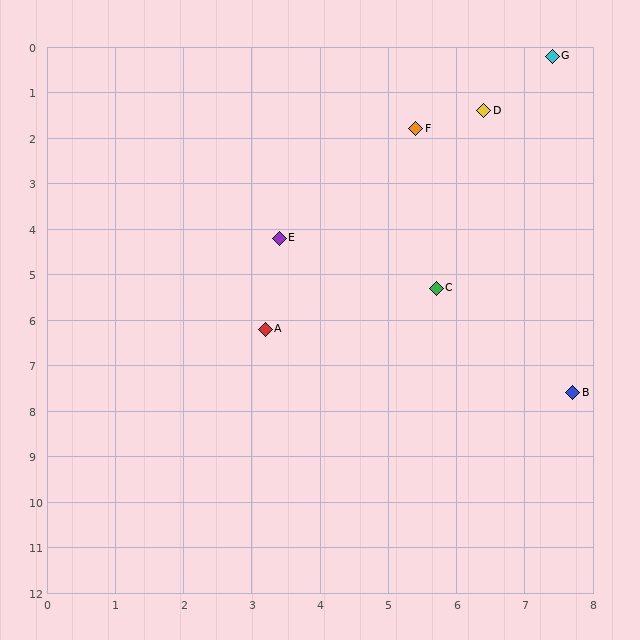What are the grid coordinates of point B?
Point B is at approximately (7.7, 7.6).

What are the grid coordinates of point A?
Point A is at approximately (3.2, 6.2).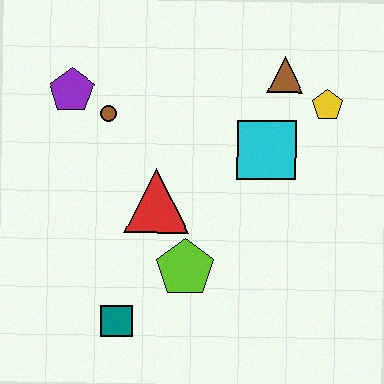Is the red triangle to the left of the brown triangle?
Yes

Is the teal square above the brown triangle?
No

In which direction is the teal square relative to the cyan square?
The teal square is below the cyan square.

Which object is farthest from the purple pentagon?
The yellow pentagon is farthest from the purple pentagon.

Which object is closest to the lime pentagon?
The red triangle is closest to the lime pentagon.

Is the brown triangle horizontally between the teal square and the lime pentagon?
No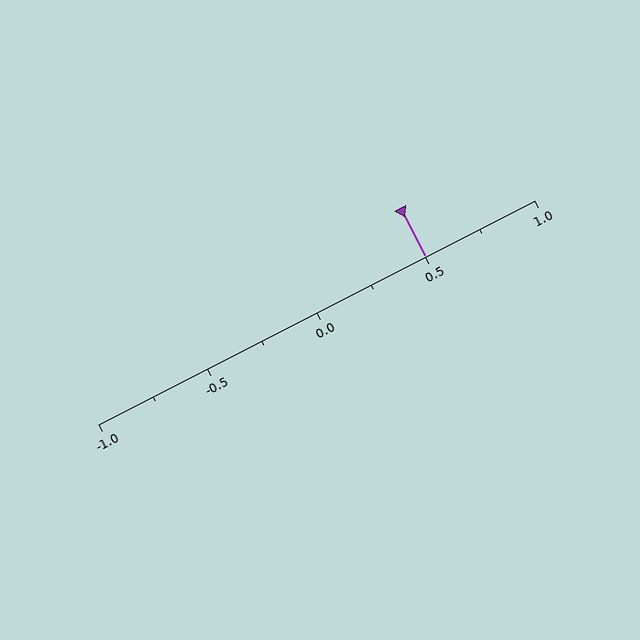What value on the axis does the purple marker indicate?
The marker indicates approximately 0.5.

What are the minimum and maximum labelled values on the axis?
The axis runs from -1.0 to 1.0.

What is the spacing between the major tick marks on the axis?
The major ticks are spaced 0.5 apart.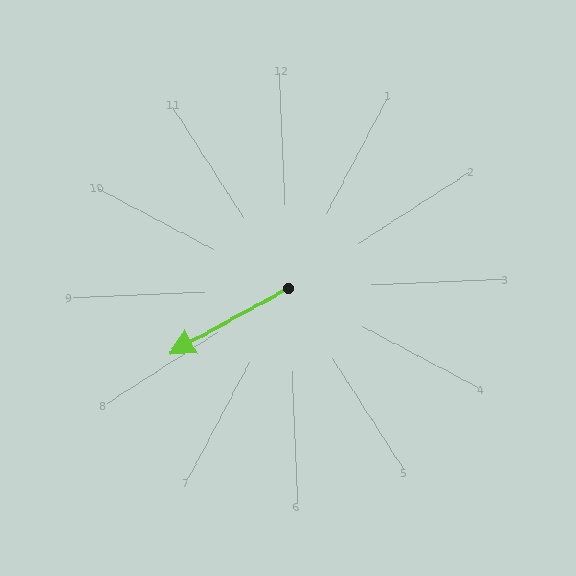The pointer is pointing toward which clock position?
Roughly 8 o'clock.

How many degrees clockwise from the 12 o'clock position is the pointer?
Approximately 244 degrees.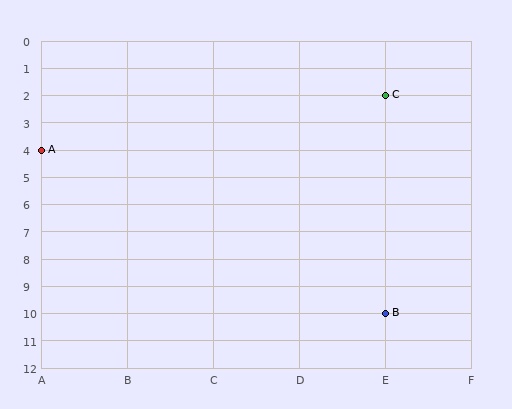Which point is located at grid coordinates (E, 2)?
Point C is at (E, 2).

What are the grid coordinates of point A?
Point A is at grid coordinates (A, 4).